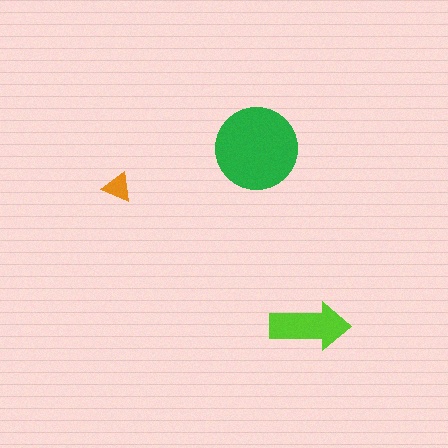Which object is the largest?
The green circle.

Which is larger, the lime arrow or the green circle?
The green circle.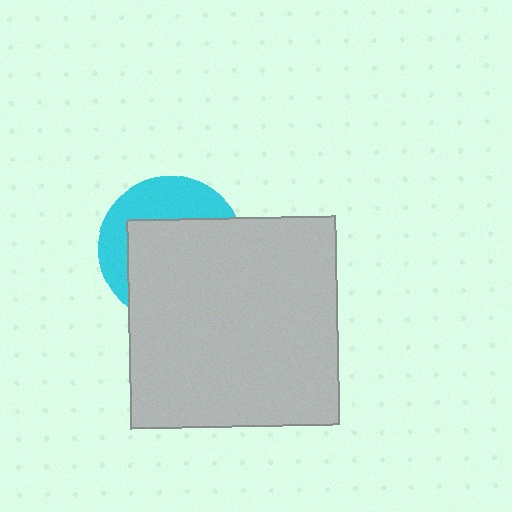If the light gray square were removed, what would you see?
You would see the complete cyan circle.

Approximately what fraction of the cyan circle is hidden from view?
Roughly 63% of the cyan circle is hidden behind the light gray square.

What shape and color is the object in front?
The object in front is a light gray square.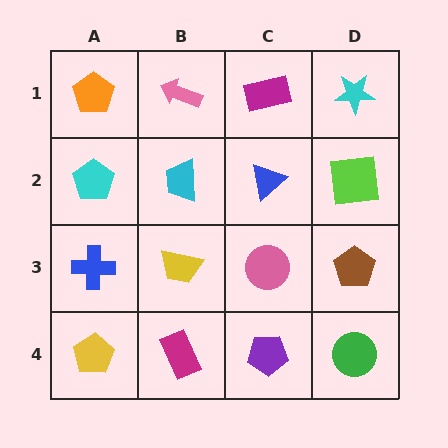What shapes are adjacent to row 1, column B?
A cyan trapezoid (row 2, column B), an orange pentagon (row 1, column A), a magenta rectangle (row 1, column C).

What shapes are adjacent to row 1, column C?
A blue triangle (row 2, column C), a pink arrow (row 1, column B), a cyan star (row 1, column D).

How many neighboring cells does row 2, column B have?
4.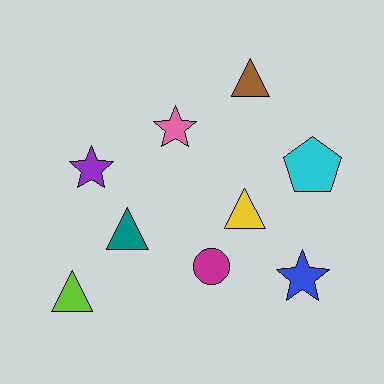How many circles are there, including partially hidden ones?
There is 1 circle.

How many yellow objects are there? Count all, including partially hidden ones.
There is 1 yellow object.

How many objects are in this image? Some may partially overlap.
There are 9 objects.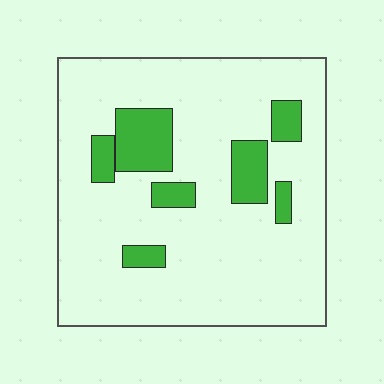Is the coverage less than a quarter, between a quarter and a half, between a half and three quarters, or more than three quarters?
Less than a quarter.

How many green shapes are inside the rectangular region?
7.